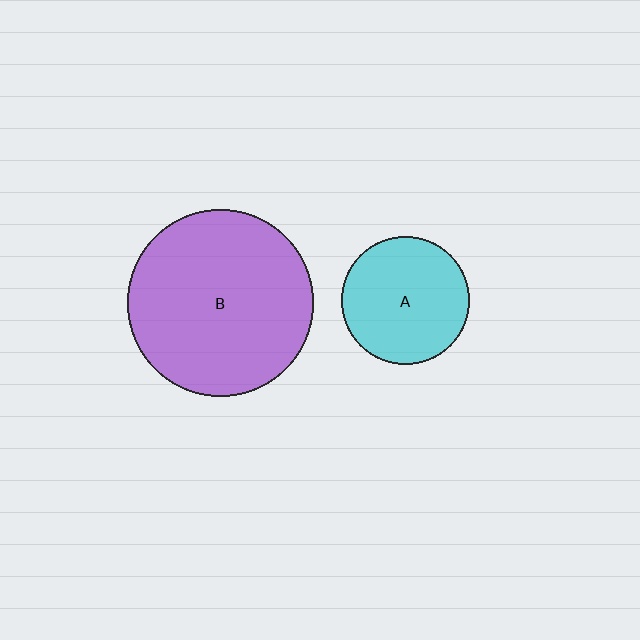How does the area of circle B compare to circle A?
Approximately 2.1 times.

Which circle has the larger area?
Circle B (purple).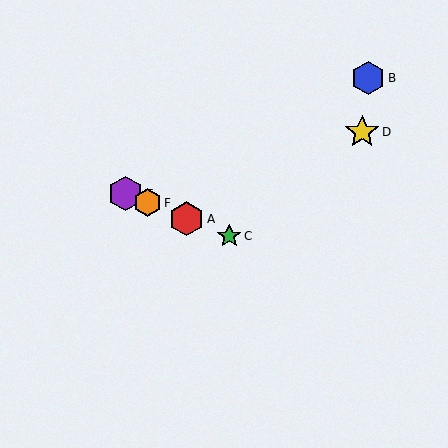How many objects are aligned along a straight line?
4 objects (A, C, E, F) are aligned along a straight line.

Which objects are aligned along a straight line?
Objects A, C, E, F are aligned along a straight line.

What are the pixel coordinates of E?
Object E is at (126, 194).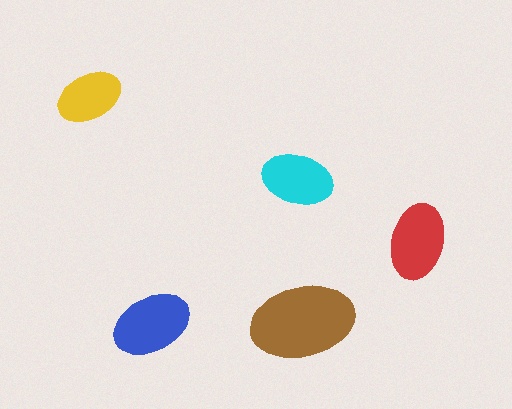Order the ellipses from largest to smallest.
the brown one, the blue one, the red one, the cyan one, the yellow one.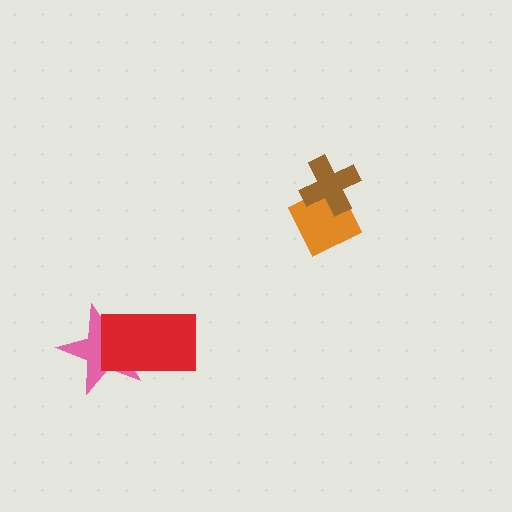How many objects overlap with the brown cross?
1 object overlaps with the brown cross.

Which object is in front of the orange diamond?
The brown cross is in front of the orange diamond.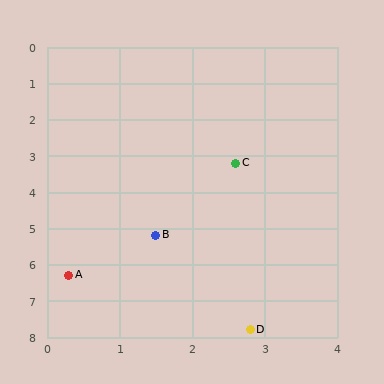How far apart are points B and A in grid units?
Points B and A are about 1.6 grid units apart.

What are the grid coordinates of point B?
Point B is at approximately (1.5, 5.2).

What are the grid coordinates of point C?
Point C is at approximately (2.6, 3.2).